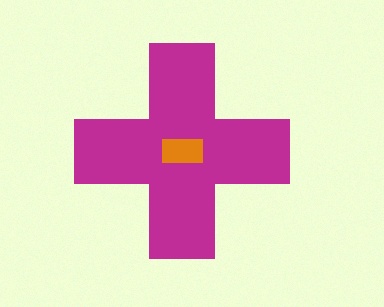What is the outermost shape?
The magenta cross.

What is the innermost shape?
The orange rectangle.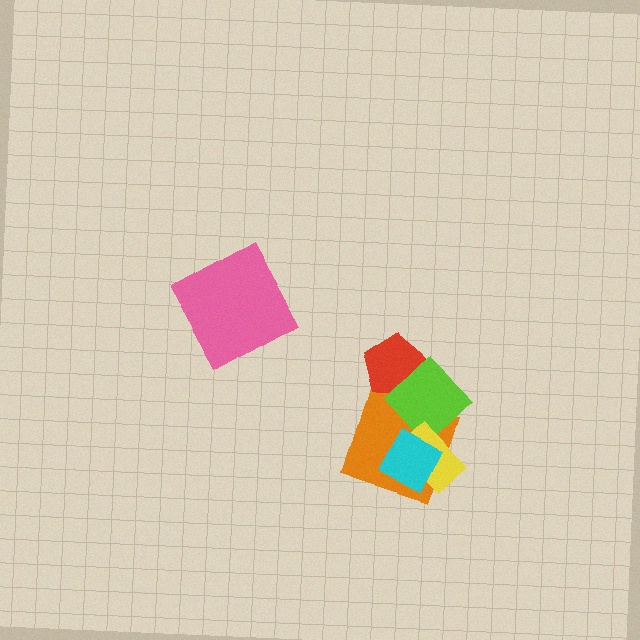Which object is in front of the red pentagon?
The lime diamond is in front of the red pentagon.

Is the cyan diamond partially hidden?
No, no other shape covers it.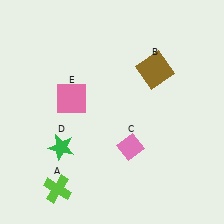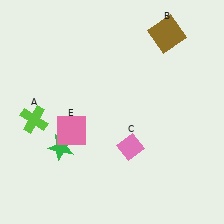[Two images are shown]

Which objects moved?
The objects that moved are: the lime cross (A), the brown square (B), the pink square (E).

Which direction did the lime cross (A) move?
The lime cross (A) moved up.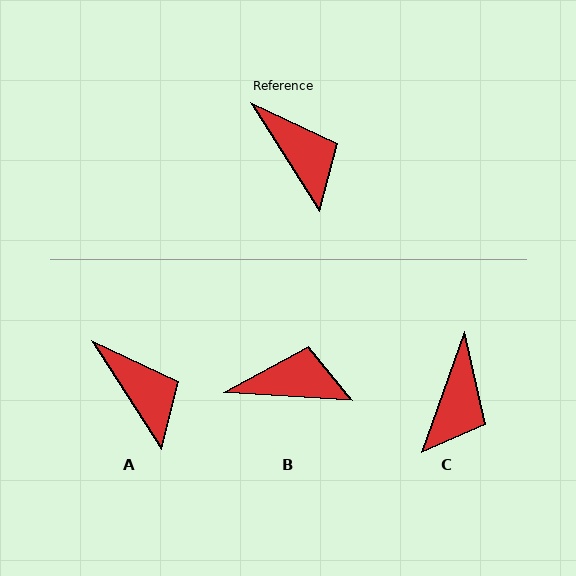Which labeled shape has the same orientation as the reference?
A.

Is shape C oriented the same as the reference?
No, it is off by about 52 degrees.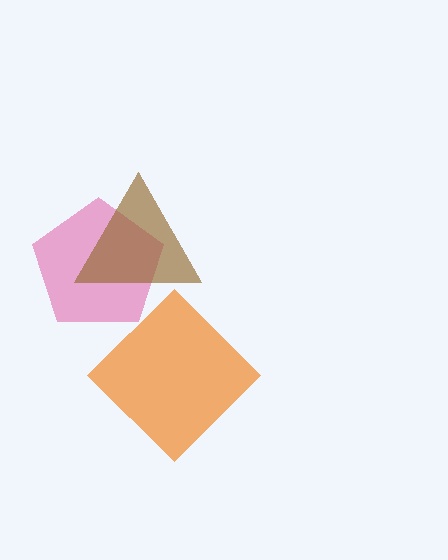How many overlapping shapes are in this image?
There are 3 overlapping shapes in the image.